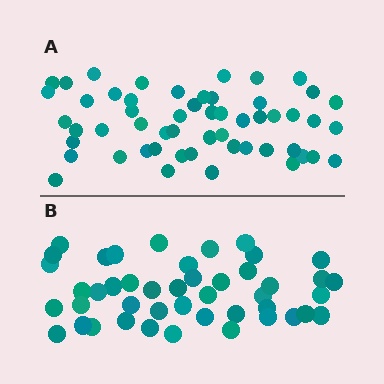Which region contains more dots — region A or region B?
Region A (the top region) has more dots.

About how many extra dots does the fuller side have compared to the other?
Region A has roughly 8 or so more dots than region B.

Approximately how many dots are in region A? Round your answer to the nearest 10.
About 50 dots. (The exact count is 54, which rounds to 50.)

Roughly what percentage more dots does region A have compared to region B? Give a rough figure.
About 20% more.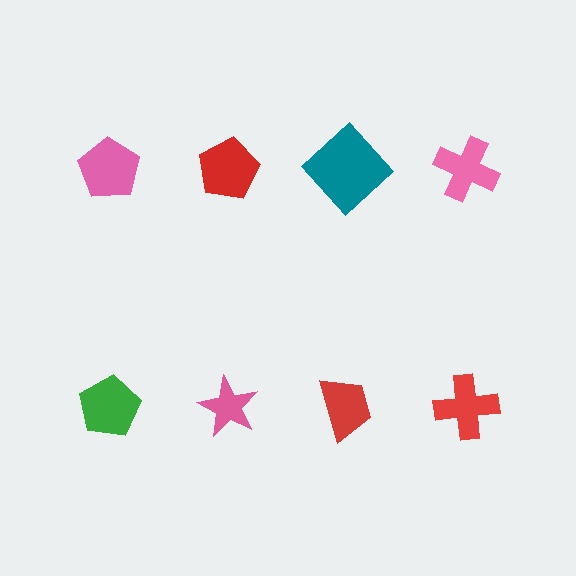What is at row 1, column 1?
A pink pentagon.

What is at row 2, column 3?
A red trapezoid.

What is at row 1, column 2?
A red pentagon.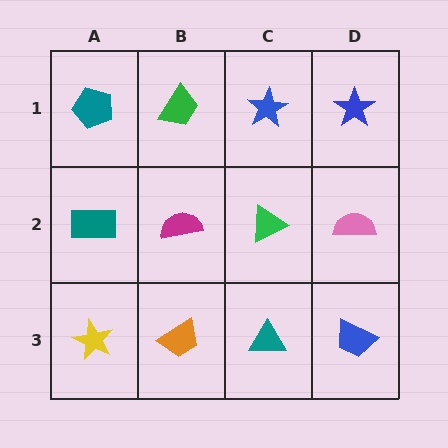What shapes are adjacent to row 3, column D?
A pink semicircle (row 2, column D), a teal triangle (row 3, column C).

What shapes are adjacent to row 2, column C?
A blue star (row 1, column C), a teal triangle (row 3, column C), a magenta semicircle (row 2, column B), a pink semicircle (row 2, column D).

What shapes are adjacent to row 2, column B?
A green trapezoid (row 1, column B), an orange trapezoid (row 3, column B), a teal rectangle (row 2, column A), a green triangle (row 2, column C).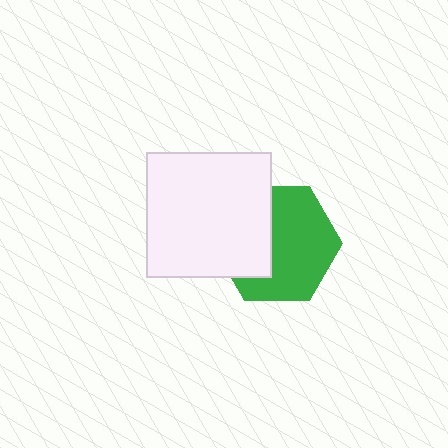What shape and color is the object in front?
The object in front is a white square.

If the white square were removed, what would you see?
You would see the complete green hexagon.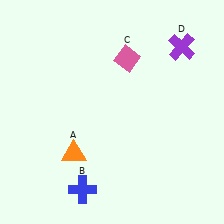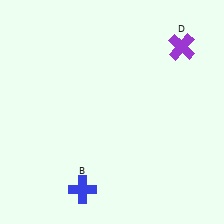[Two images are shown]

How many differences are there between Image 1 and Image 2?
There are 2 differences between the two images.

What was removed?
The pink diamond (C), the orange triangle (A) were removed in Image 2.